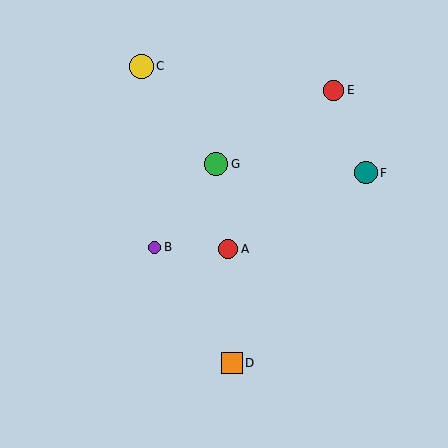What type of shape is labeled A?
Shape A is a red circle.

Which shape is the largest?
The yellow circle (labeled C) is the largest.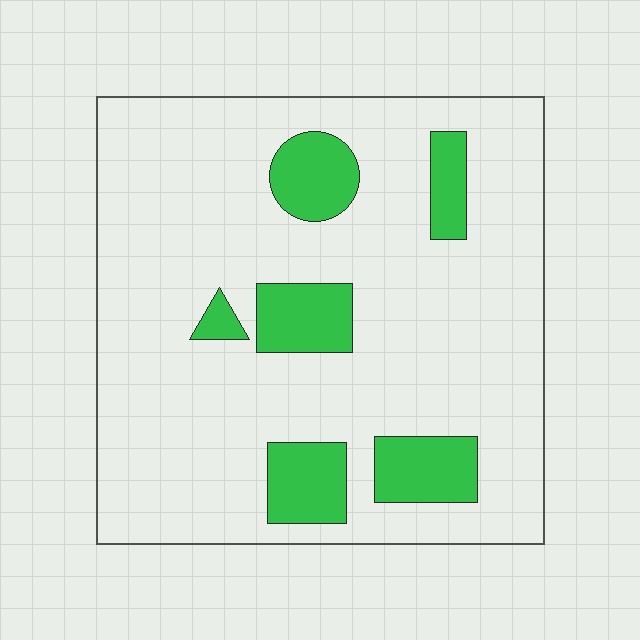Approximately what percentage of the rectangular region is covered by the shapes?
Approximately 15%.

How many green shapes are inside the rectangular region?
6.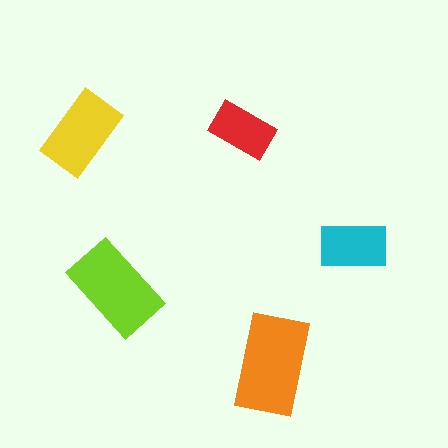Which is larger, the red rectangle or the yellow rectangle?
The yellow one.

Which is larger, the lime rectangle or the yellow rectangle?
The lime one.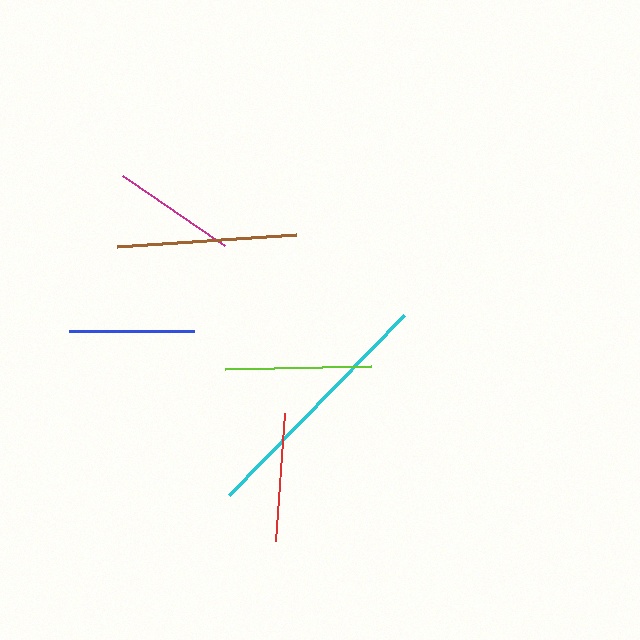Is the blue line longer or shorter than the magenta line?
The blue line is longer than the magenta line.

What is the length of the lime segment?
The lime segment is approximately 145 pixels long.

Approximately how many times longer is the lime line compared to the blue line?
The lime line is approximately 1.2 times the length of the blue line.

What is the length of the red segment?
The red segment is approximately 128 pixels long.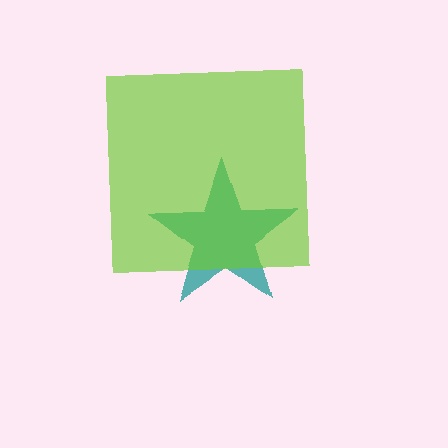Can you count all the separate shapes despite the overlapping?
Yes, there are 2 separate shapes.